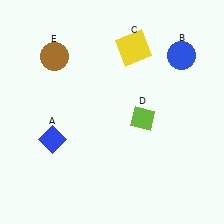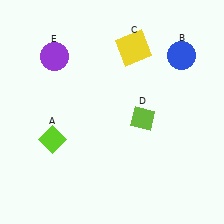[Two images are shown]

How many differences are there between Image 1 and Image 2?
There are 2 differences between the two images.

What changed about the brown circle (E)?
In Image 1, E is brown. In Image 2, it changed to purple.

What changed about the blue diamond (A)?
In Image 1, A is blue. In Image 2, it changed to lime.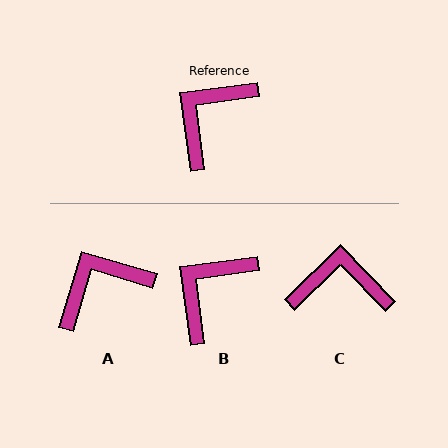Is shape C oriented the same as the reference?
No, it is off by about 54 degrees.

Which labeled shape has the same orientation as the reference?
B.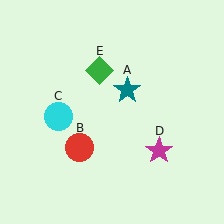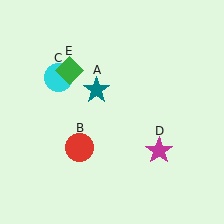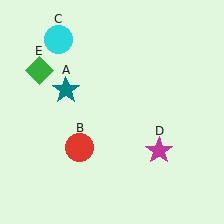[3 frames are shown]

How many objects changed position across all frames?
3 objects changed position: teal star (object A), cyan circle (object C), green diamond (object E).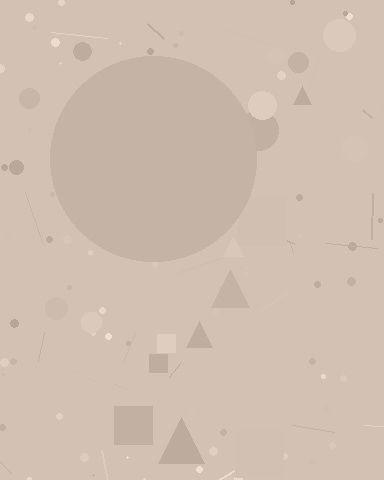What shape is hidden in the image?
A circle is hidden in the image.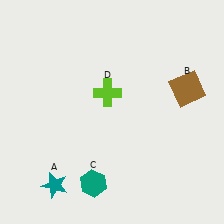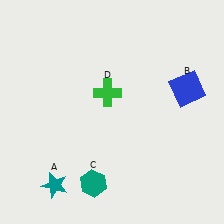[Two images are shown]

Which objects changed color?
B changed from brown to blue. D changed from lime to green.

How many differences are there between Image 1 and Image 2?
There are 2 differences between the two images.